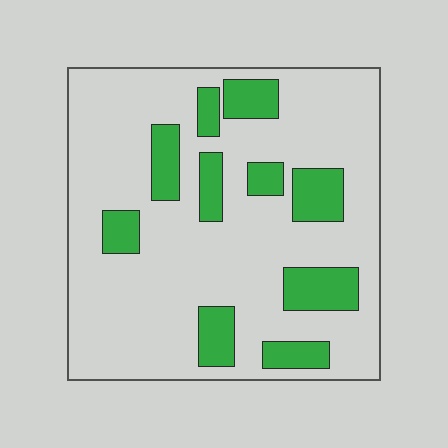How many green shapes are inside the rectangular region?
10.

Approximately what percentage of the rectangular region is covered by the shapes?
Approximately 20%.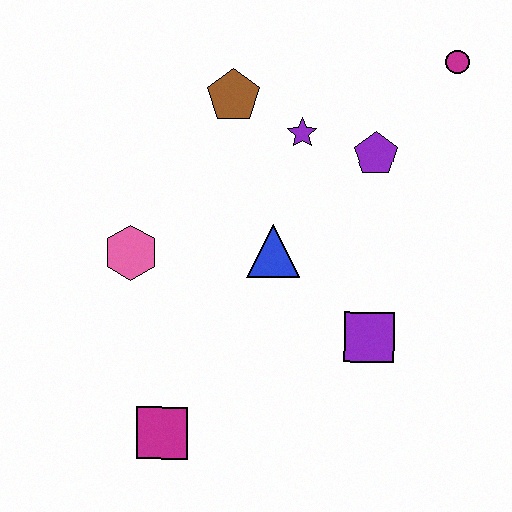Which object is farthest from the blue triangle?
The magenta circle is farthest from the blue triangle.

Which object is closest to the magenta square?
The pink hexagon is closest to the magenta square.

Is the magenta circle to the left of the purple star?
No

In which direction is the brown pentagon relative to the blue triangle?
The brown pentagon is above the blue triangle.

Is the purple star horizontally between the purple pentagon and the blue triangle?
Yes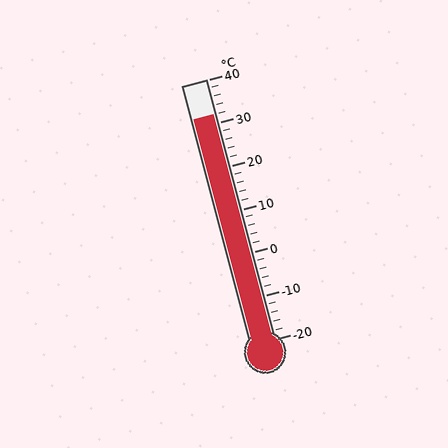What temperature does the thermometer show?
The thermometer shows approximately 32°C.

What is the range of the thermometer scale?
The thermometer scale ranges from -20°C to 40°C.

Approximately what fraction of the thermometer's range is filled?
The thermometer is filled to approximately 85% of its range.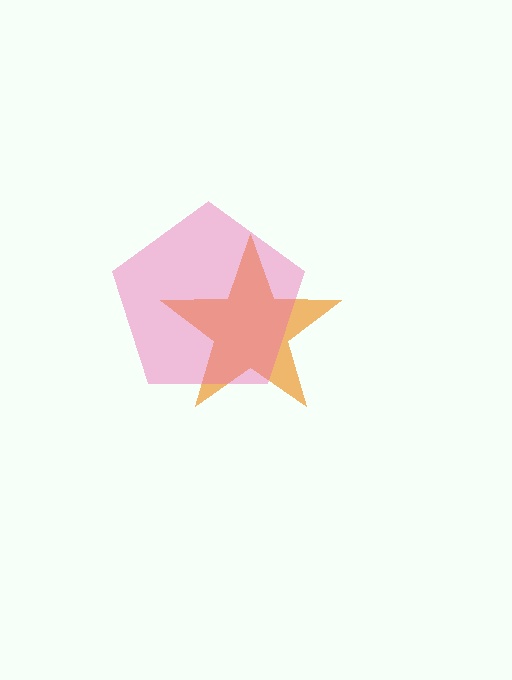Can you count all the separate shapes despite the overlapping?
Yes, there are 2 separate shapes.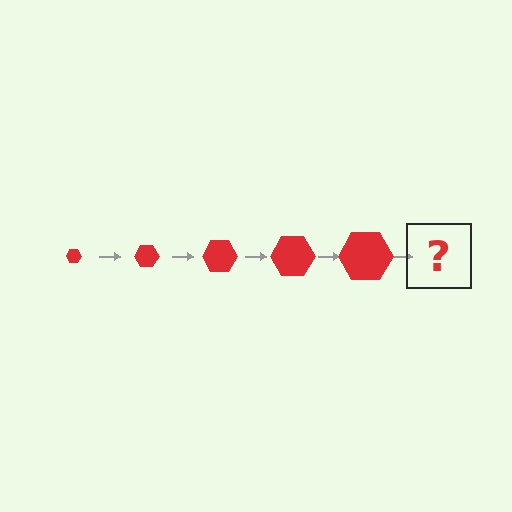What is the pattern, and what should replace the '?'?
The pattern is that the hexagon gets progressively larger each step. The '?' should be a red hexagon, larger than the previous one.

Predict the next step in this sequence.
The next step is a red hexagon, larger than the previous one.